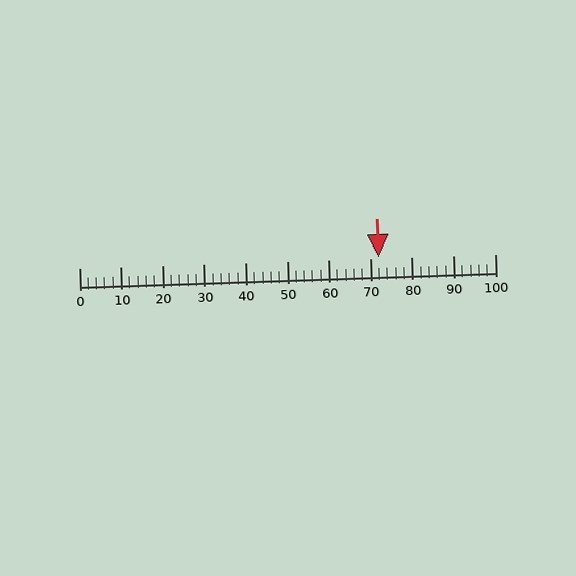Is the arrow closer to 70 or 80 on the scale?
The arrow is closer to 70.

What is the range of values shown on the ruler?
The ruler shows values from 0 to 100.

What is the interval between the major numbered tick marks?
The major tick marks are spaced 10 units apart.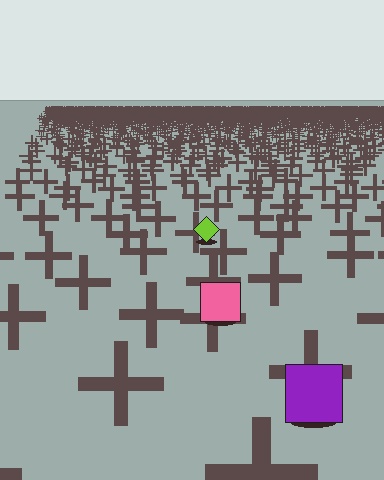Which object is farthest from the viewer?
The lime diamond is farthest from the viewer. It appears smaller and the ground texture around it is denser.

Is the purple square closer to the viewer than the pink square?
Yes. The purple square is closer — you can tell from the texture gradient: the ground texture is coarser near it.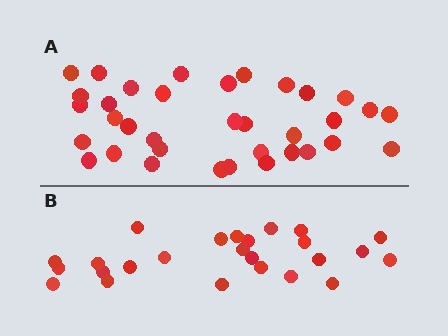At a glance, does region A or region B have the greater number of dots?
Region A (the top region) has more dots.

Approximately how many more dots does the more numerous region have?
Region A has roughly 10 or so more dots than region B.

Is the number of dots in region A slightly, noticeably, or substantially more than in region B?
Region A has noticeably more, but not dramatically so. The ratio is roughly 1.4 to 1.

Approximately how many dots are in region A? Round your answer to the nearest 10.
About 40 dots. (The exact count is 35, which rounds to 40.)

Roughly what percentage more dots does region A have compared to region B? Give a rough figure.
About 40% more.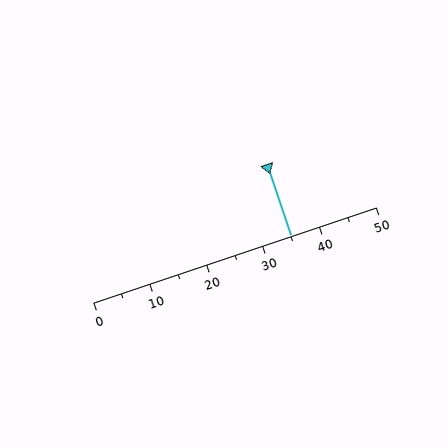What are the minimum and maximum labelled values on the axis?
The axis runs from 0 to 50.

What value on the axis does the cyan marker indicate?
The marker indicates approximately 35.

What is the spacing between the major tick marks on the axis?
The major ticks are spaced 10 apart.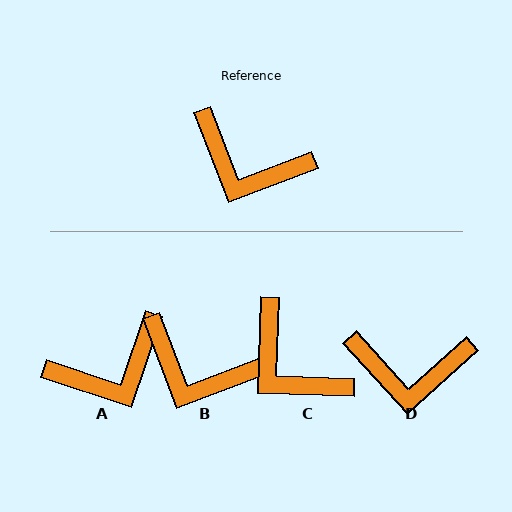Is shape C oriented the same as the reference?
No, it is off by about 23 degrees.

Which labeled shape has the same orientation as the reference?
B.